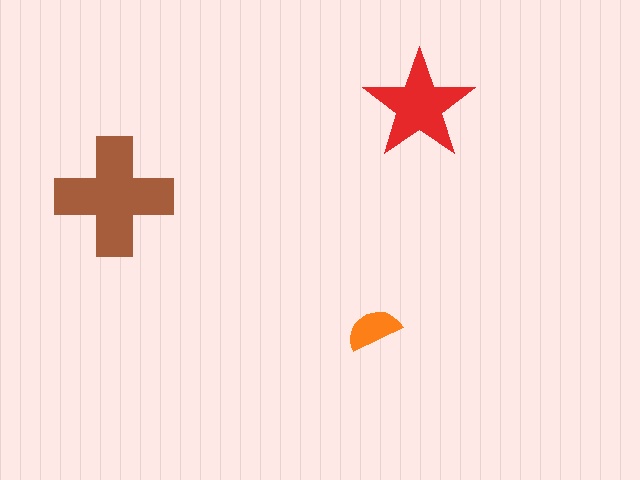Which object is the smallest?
The orange semicircle.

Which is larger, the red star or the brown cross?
The brown cross.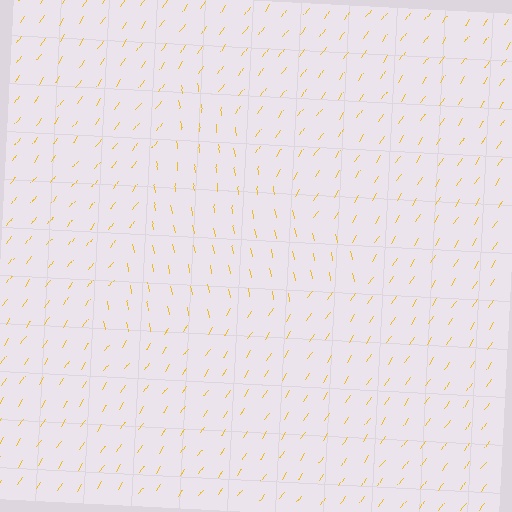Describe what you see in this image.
The image is filled with small yellow line segments. A triangle region in the image has lines oriented differently from the surrounding lines, creating a visible texture boundary.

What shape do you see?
I see a triangle.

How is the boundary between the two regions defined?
The boundary is defined purely by a change in line orientation (approximately 45 degrees difference). All lines are the same color and thickness.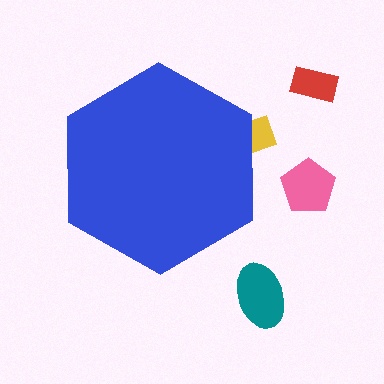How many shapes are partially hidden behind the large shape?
1 shape is partially hidden.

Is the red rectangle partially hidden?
No, the red rectangle is fully visible.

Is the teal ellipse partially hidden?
No, the teal ellipse is fully visible.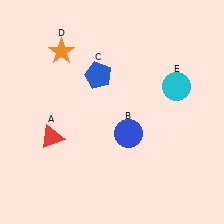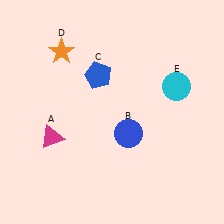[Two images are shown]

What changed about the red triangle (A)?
In Image 1, A is red. In Image 2, it changed to magenta.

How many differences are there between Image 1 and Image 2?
There is 1 difference between the two images.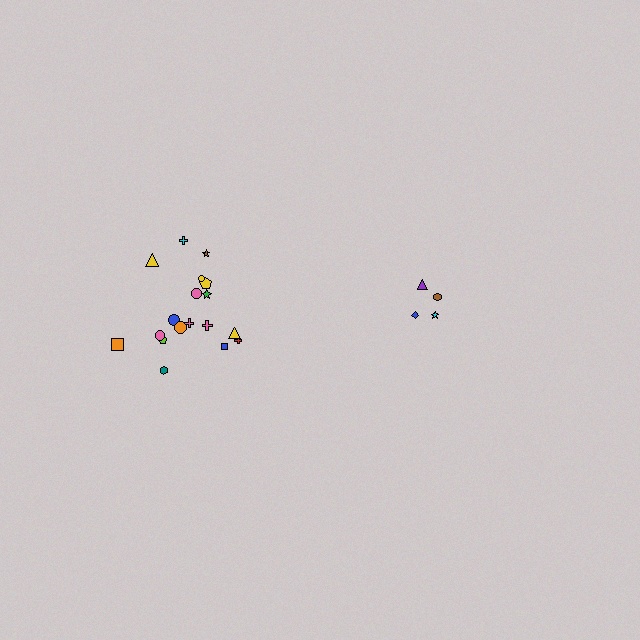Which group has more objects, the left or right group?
The left group.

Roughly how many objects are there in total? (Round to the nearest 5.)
Roughly 20 objects in total.